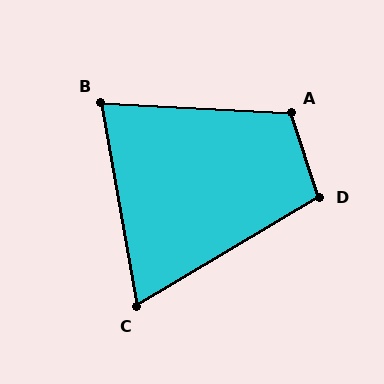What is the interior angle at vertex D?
Approximately 103 degrees (obtuse).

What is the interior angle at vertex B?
Approximately 77 degrees (acute).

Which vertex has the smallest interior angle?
C, at approximately 69 degrees.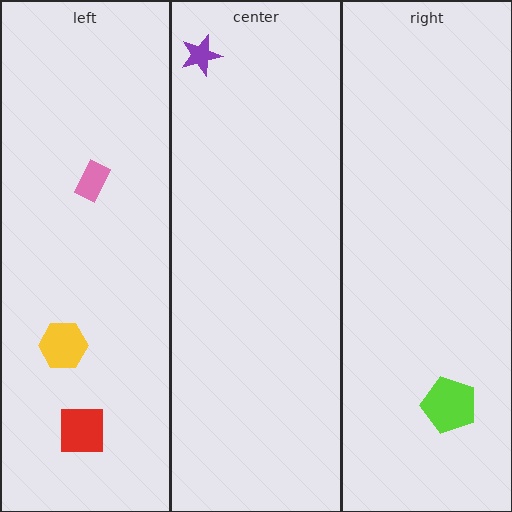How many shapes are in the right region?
1.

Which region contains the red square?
The left region.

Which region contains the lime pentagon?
The right region.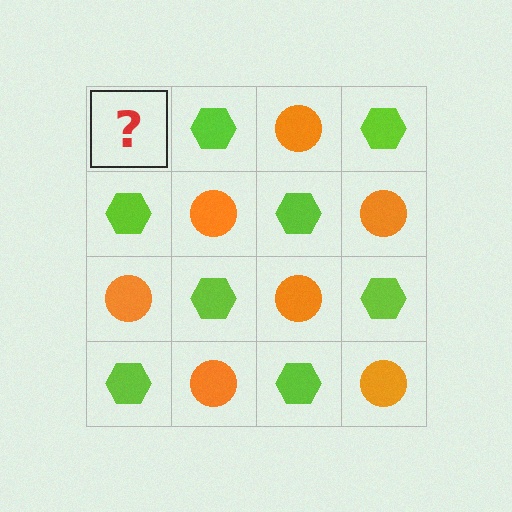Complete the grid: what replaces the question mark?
The question mark should be replaced with an orange circle.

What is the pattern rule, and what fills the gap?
The rule is that it alternates orange circle and lime hexagon in a checkerboard pattern. The gap should be filled with an orange circle.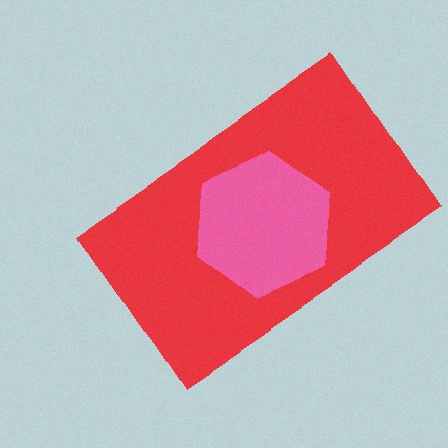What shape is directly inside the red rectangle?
The pink hexagon.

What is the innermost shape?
The pink hexagon.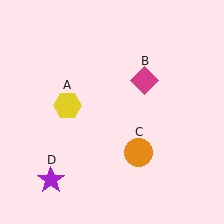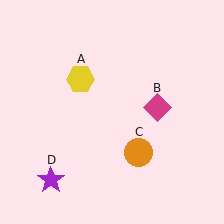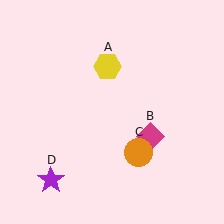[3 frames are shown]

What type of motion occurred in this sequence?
The yellow hexagon (object A), magenta diamond (object B) rotated clockwise around the center of the scene.